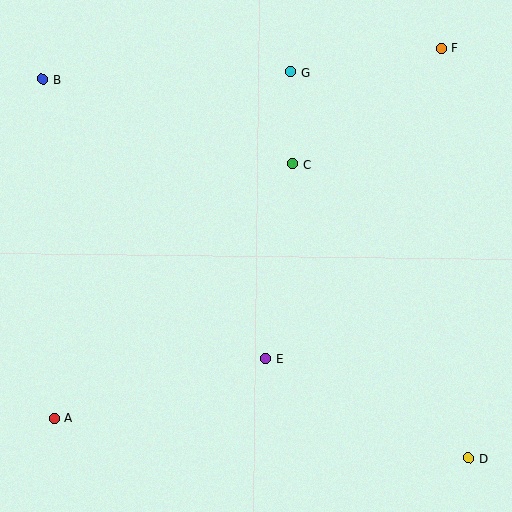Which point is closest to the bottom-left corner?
Point A is closest to the bottom-left corner.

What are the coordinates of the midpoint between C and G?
The midpoint between C and G is at (292, 118).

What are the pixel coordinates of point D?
Point D is at (469, 458).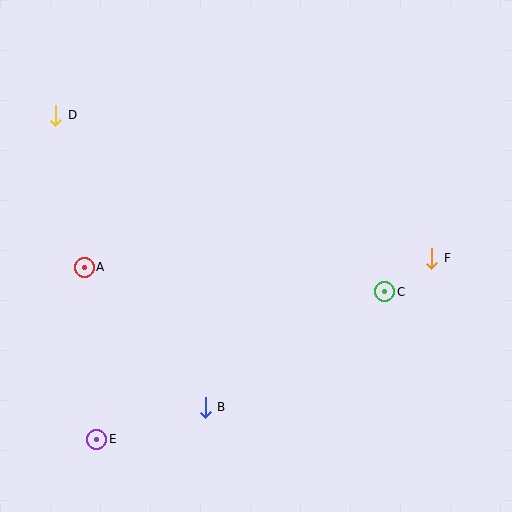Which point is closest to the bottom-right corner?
Point C is closest to the bottom-right corner.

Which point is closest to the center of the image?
Point C at (385, 292) is closest to the center.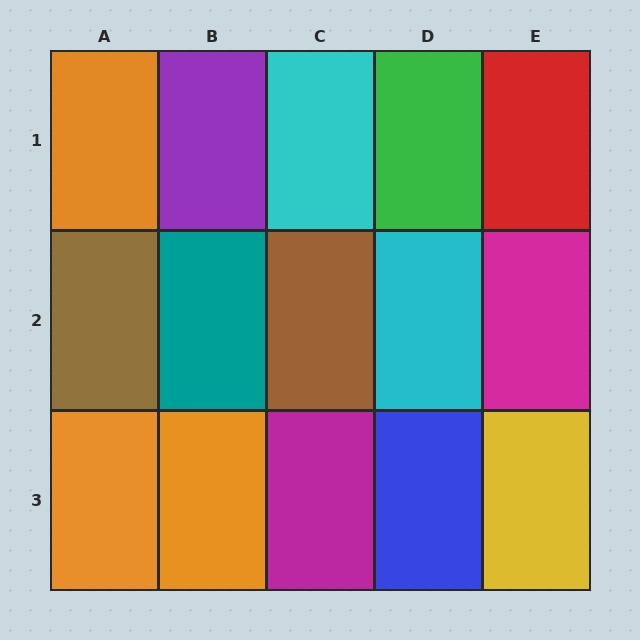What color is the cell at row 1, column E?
Red.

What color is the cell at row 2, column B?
Teal.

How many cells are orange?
3 cells are orange.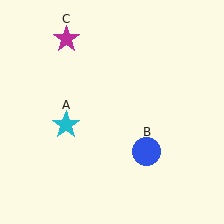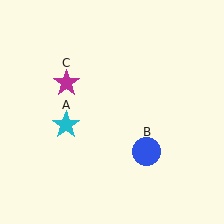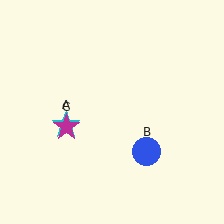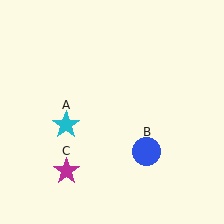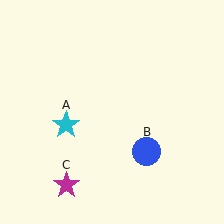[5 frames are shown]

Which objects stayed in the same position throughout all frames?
Cyan star (object A) and blue circle (object B) remained stationary.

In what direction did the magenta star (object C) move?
The magenta star (object C) moved down.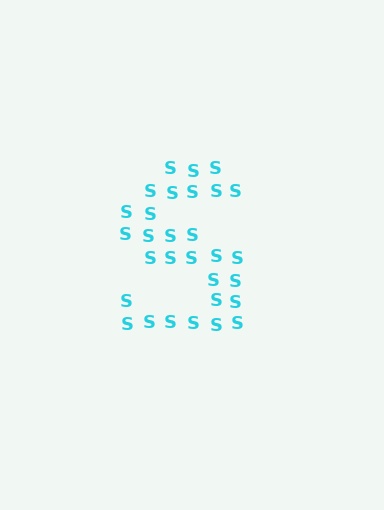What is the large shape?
The large shape is the letter S.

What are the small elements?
The small elements are letter S's.